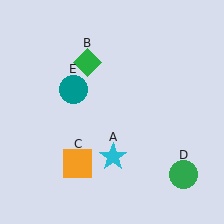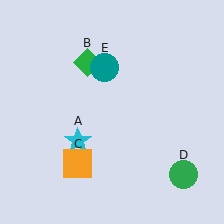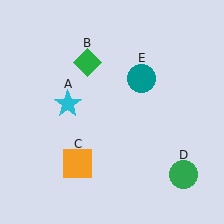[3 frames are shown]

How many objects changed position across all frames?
2 objects changed position: cyan star (object A), teal circle (object E).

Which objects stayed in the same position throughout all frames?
Green diamond (object B) and orange square (object C) and green circle (object D) remained stationary.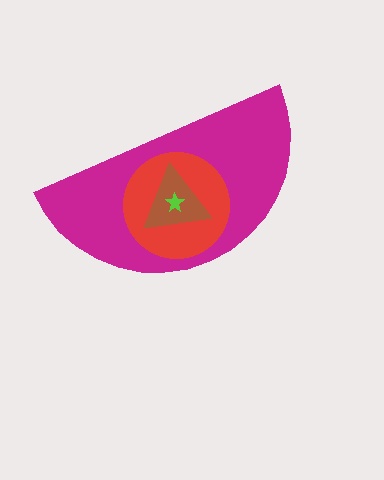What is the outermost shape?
The magenta semicircle.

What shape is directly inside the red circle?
The brown triangle.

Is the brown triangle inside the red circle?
Yes.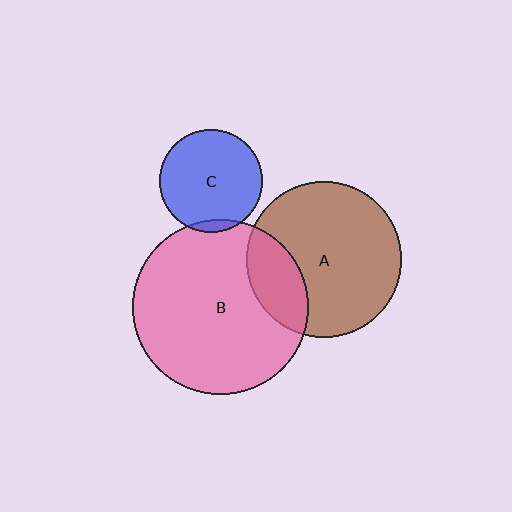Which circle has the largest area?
Circle B (pink).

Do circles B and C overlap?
Yes.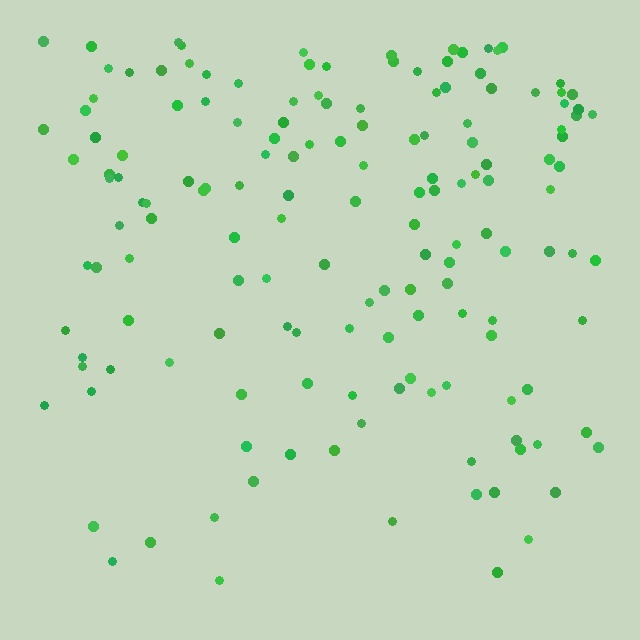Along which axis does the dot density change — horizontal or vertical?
Vertical.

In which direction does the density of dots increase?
From bottom to top, with the top side densest.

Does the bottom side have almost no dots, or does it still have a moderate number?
Still a moderate number, just noticeably fewer than the top.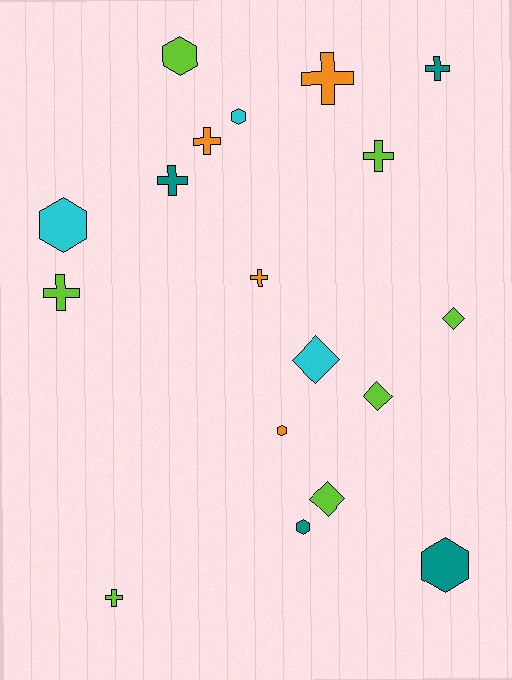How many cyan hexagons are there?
There are 2 cyan hexagons.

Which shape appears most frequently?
Cross, with 8 objects.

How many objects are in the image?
There are 18 objects.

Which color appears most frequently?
Lime, with 7 objects.